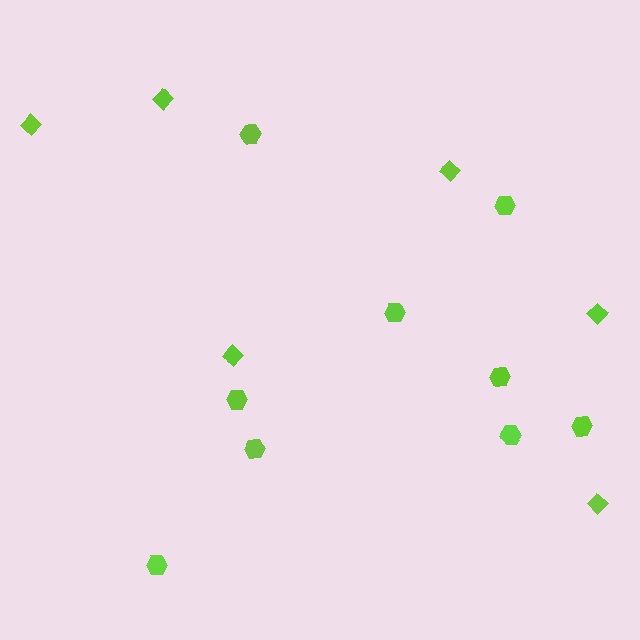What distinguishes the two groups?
There are 2 groups: one group of diamonds (6) and one group of hexagons (9).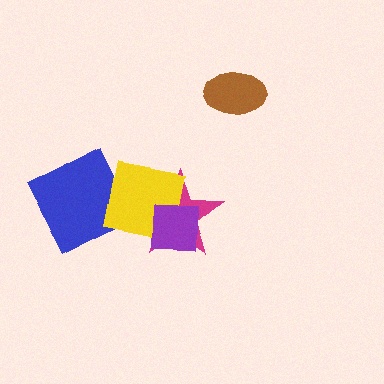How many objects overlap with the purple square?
2 objects overlap with the purple square.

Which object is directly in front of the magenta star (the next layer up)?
The yellow square is directly in front of the magenta star.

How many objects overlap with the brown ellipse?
0 objects overlap with the brown ellipse.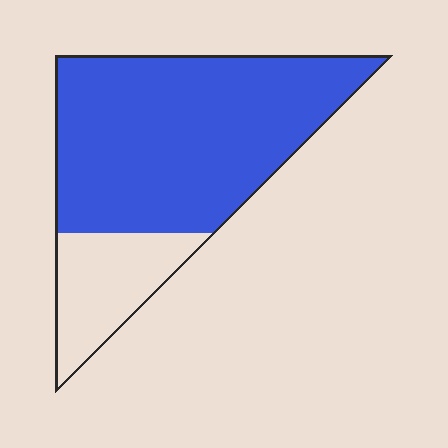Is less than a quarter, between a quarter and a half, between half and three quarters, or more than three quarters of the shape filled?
More than three quarters.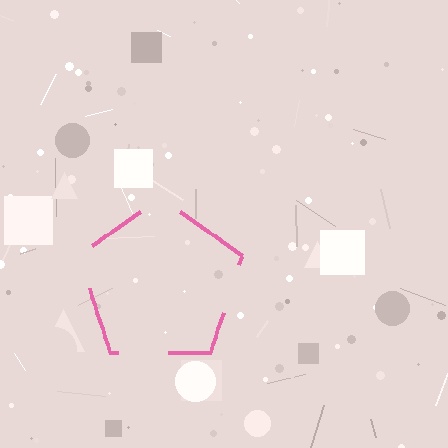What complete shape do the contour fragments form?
The contour fragments form a pentagon.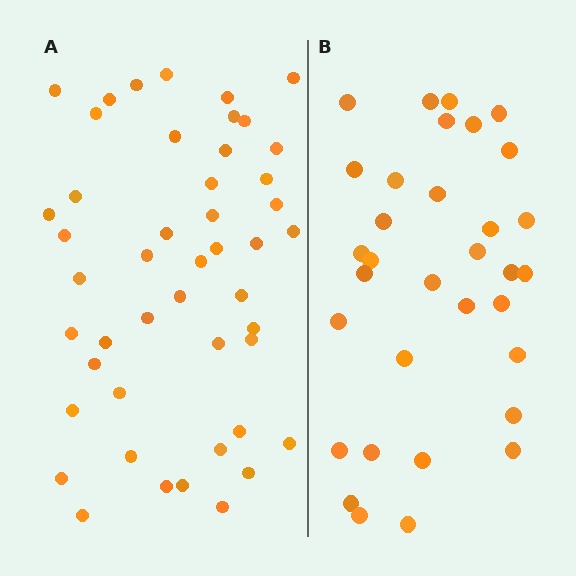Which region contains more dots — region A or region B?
Region A (the left region) has more dots.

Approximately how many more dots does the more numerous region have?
Region A has approximately 15 more dots than region B.